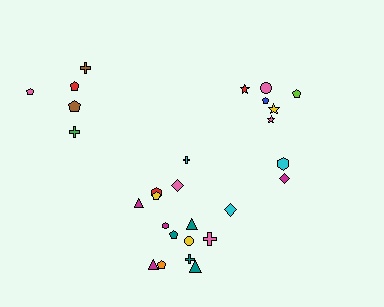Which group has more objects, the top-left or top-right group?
The top-right group.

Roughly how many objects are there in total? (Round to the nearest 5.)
Roughly 30 objects in total.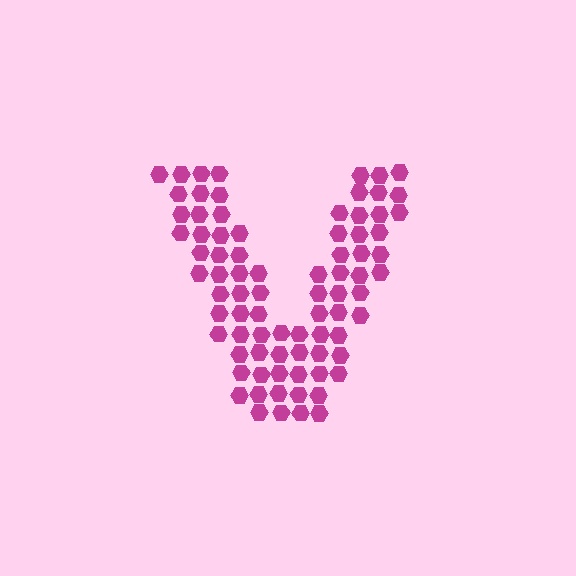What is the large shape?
The large shape is the letter V.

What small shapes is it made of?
It is made of small hexagons.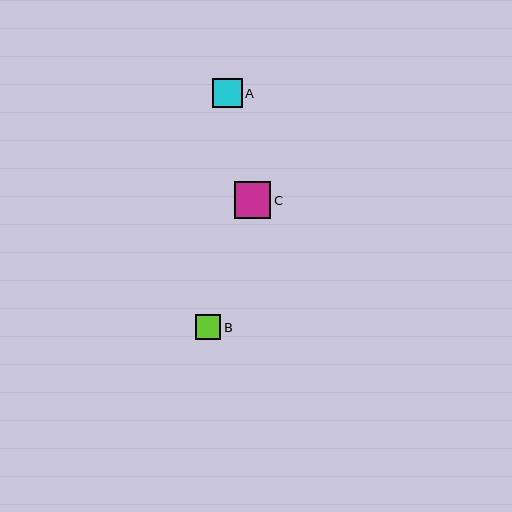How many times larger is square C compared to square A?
Square C is approximately 1.2 times the size of square A.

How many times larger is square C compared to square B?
Square C is approximately 1.5 times the size of square B.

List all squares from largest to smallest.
From largest to smallest: C, A, B.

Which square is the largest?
Square C is the largest with a size of approximately 37 pixels.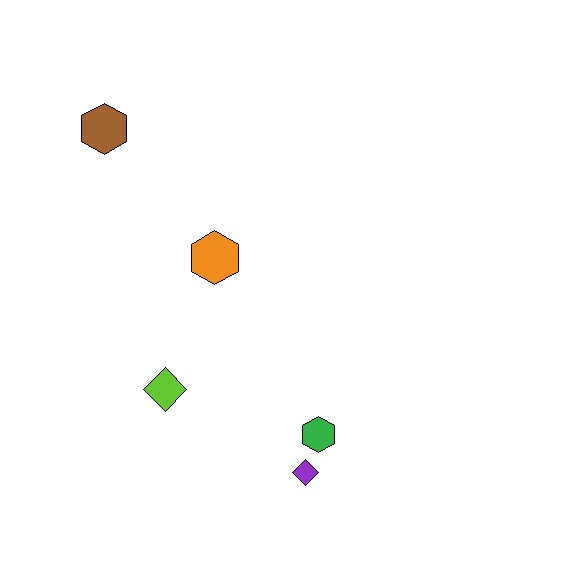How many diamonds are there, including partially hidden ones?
There are 2 diamonds.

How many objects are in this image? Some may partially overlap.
There are 5 objects.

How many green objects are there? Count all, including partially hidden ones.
There is 1 green object.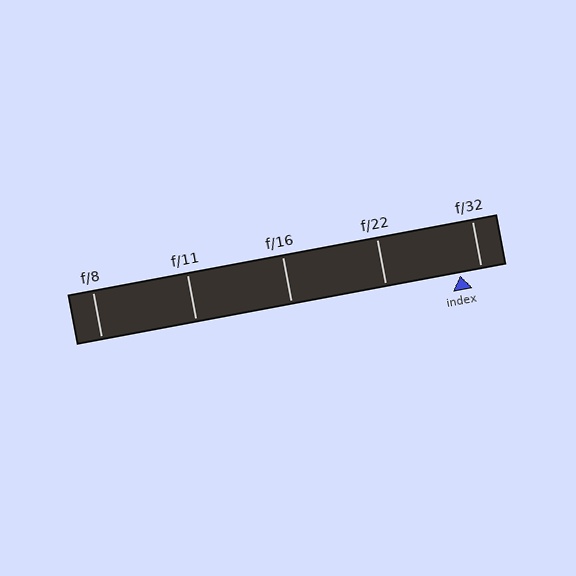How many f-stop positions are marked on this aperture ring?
There are 5 f-stop positions marked.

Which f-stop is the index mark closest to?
The index mark is closest to f/32.